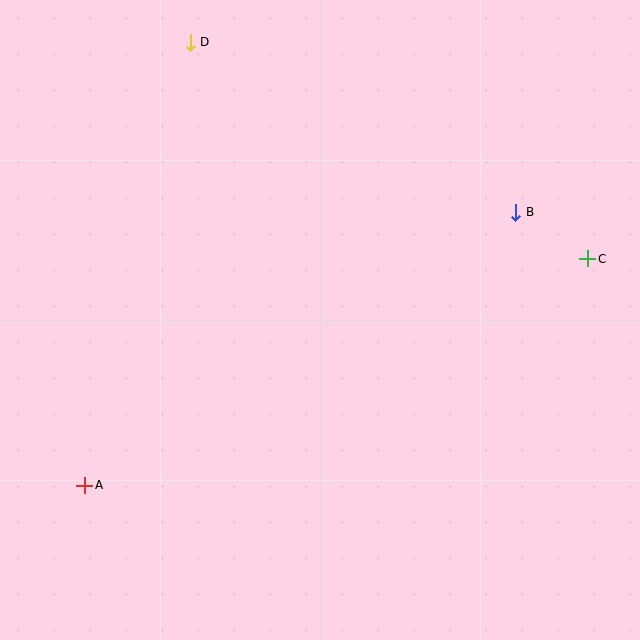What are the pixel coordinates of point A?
Point A is at (85, 485).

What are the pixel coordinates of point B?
Point B is at (516, 212).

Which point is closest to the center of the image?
Point B at (516, 212) is closest to the center.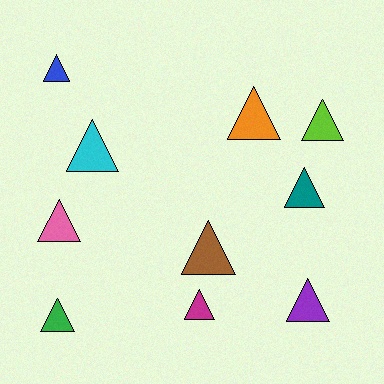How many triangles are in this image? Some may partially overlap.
There are 10 triangles.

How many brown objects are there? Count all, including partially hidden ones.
There is 1 brown object.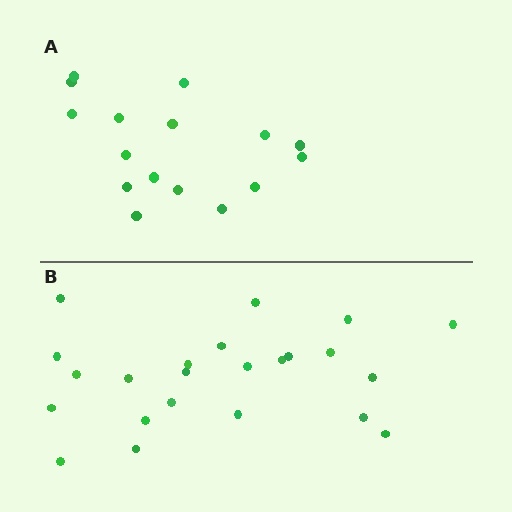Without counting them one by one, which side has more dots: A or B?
Region B (the bottom region) has more dots.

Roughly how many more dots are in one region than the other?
Region B has roughly 8 or so more dots than region A.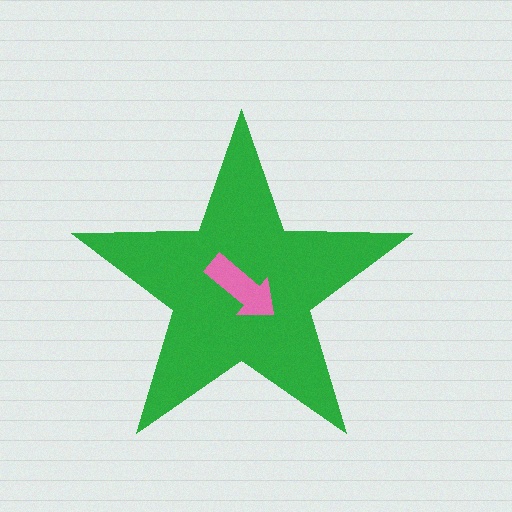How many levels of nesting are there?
2.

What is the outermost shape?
The green star.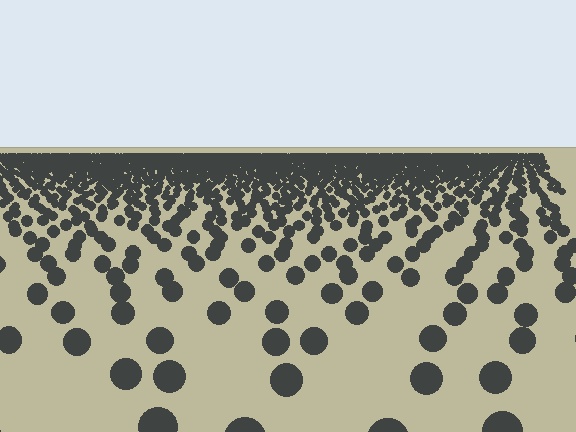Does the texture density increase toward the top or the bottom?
Density increases toward the top.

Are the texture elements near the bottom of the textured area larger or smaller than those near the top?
Larger. Near the bottom, elements are closer to the viewer and appear at a bigger on-screen size.